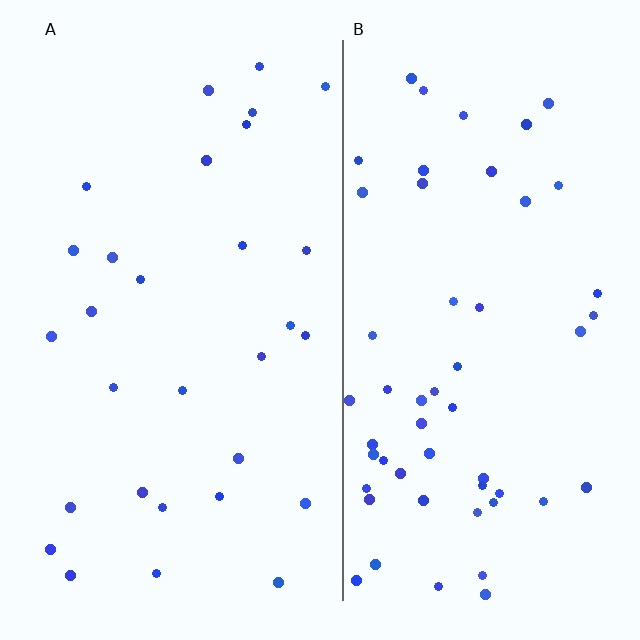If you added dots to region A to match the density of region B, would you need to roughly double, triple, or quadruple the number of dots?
Approximately double.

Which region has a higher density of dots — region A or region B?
B (the right).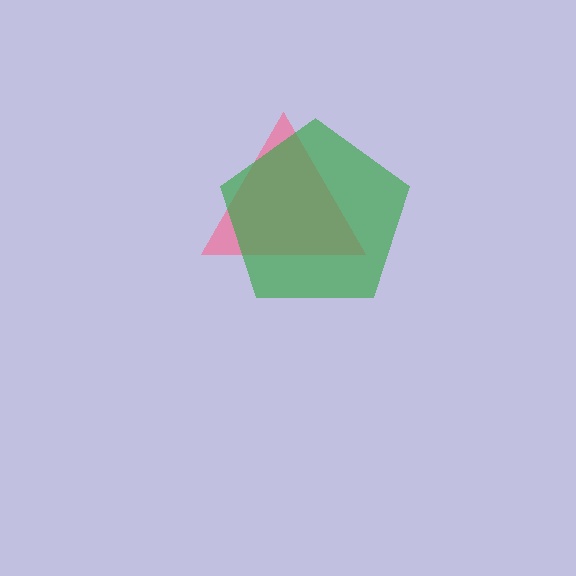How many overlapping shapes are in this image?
There are 2 overlapping shapes in the image.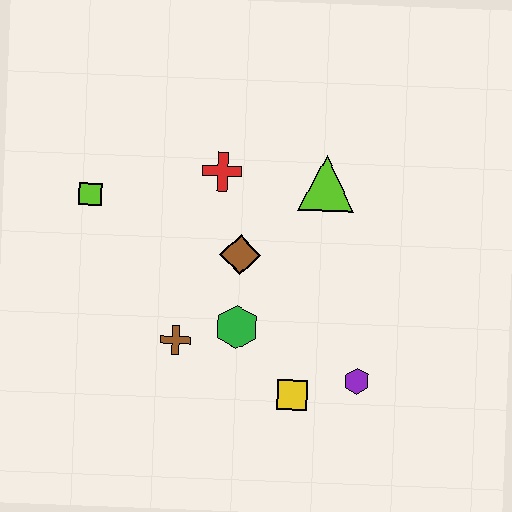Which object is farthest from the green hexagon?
The lime square is farthest from the green hexagon.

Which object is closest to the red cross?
The brown diamond is closest to the red cross.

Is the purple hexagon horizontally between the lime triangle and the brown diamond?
No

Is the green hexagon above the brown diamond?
No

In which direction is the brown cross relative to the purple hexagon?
The brown cross is to the left of the purple hexagon.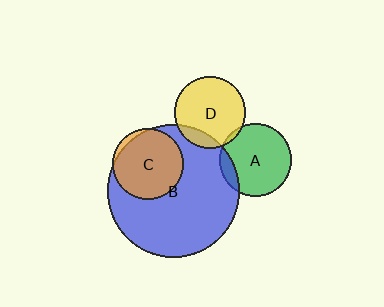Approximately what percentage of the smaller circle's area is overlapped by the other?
Approximately 15%.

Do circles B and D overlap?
Yes.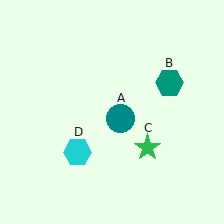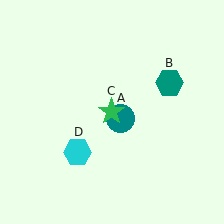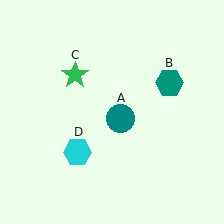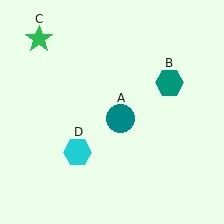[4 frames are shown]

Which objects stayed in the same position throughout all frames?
Teal circle (object A) and teal hexagon (object B) and cyan hexagon (object D) remained stationary.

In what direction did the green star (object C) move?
The green star (object C) moved up and to the left.